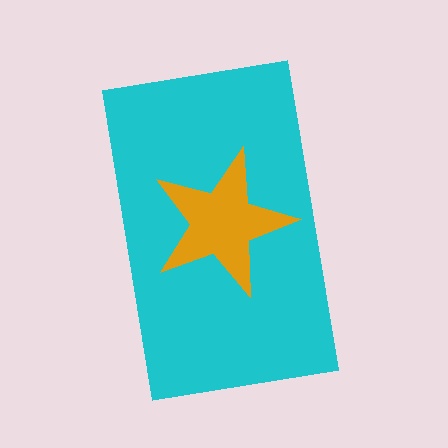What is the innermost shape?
The orange star.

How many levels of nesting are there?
2.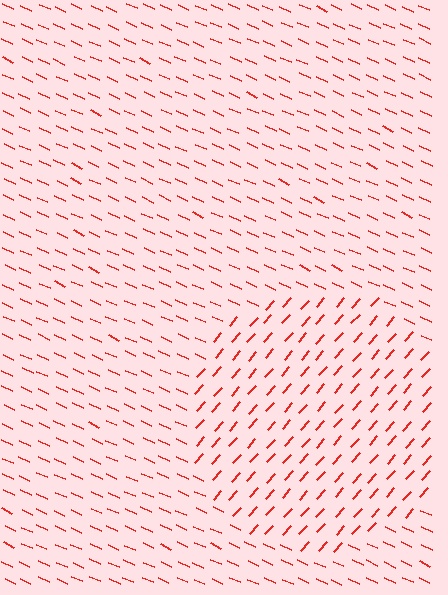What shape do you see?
I see a circle.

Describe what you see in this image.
The image is filled with small red line segments. A circle region in the image has lines oriented differently from the surrounding lines, creating a visible texture boundary.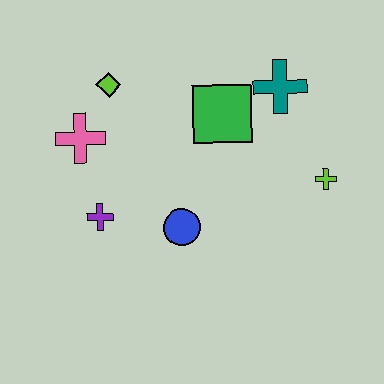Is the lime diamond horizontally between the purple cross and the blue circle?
Yes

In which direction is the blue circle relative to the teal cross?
The blue circle is below the teal cross.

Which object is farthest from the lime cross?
The pink cross is farthest from the lime cross.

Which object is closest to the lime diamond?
The pink cross is closest to the lime diamond.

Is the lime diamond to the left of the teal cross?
Yes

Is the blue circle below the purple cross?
Yes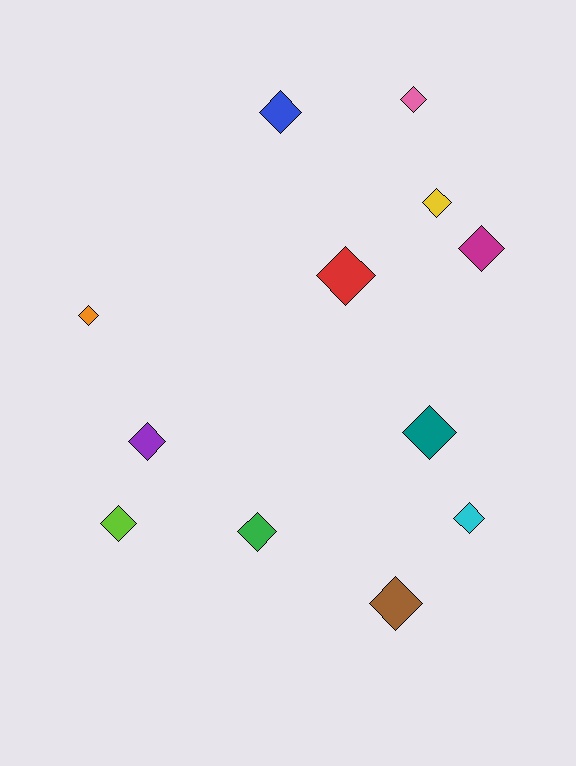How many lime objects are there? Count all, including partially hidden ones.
There is 1 lime object.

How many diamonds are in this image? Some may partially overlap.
There are 12 diamonds.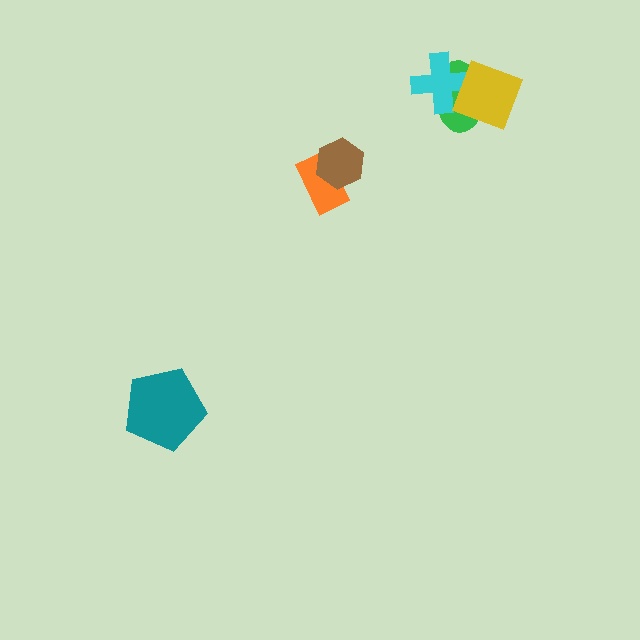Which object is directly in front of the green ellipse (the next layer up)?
The cyan cross is directly in front of the green ellipse.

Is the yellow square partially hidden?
No, no other shape covers it.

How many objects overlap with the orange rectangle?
1 object overlaps with the orange rectangle.